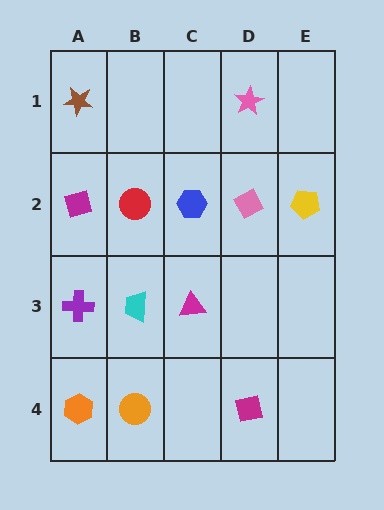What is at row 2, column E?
A yellow pentagon.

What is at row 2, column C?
A blue hexagon.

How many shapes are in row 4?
3 shapes.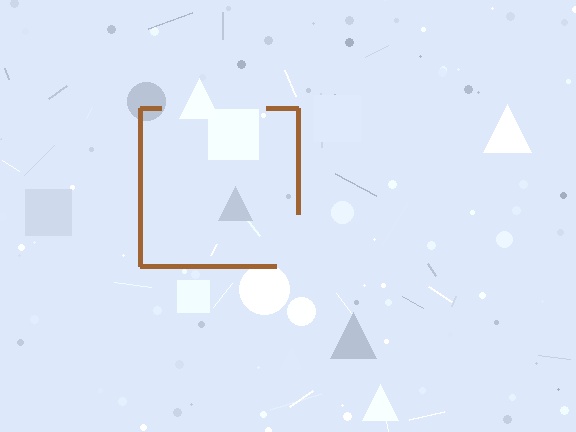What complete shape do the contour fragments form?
The contour fragments form a square.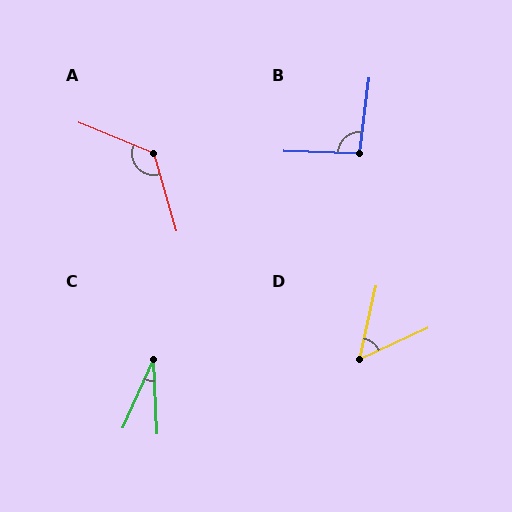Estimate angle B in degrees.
Approximately 95 degrees.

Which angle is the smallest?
C, at approximately 27 degrees.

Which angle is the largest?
A, at approximately 128 degrees.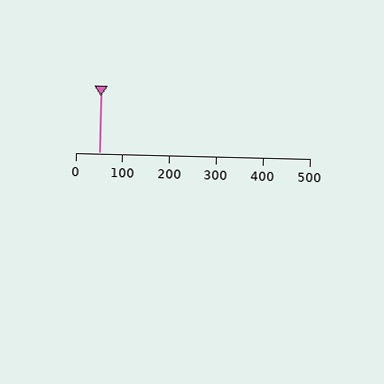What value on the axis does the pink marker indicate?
The marker indicates approximately 50.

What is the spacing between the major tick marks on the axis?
The major ticks are spaced 100 apart.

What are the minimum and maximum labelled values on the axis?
The axis runs from 0 to 500.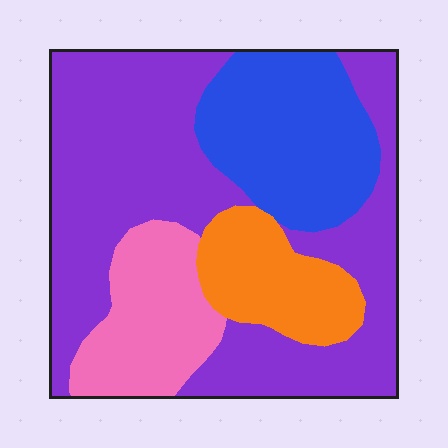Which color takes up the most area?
Purple, at roughly 50%.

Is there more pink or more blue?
Blue.